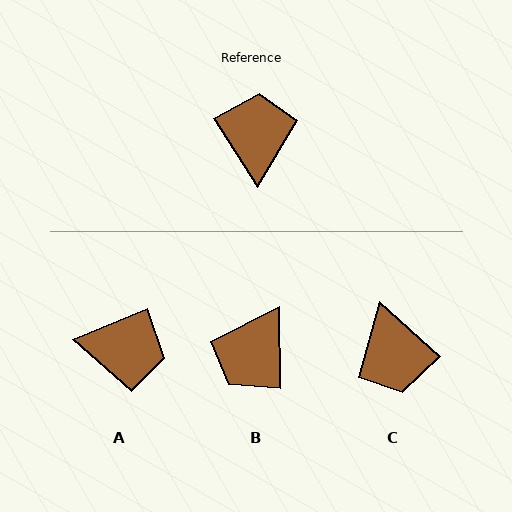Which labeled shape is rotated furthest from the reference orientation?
C, about 164 degrees away.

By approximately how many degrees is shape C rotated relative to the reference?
Approximately 164 degrees clockwise.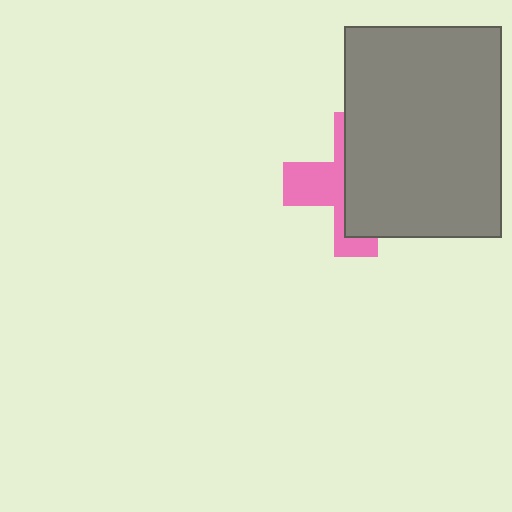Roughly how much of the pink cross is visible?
A small part of it is visible (roughly 40%).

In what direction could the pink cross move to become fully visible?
The pink cross could move left. That would shift it out from behind the gray rectangle entirely.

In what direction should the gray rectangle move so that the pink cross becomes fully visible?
The gray rectangle should move right. That is the shortest direction to clear the overlap and leave the pink cross fully visible.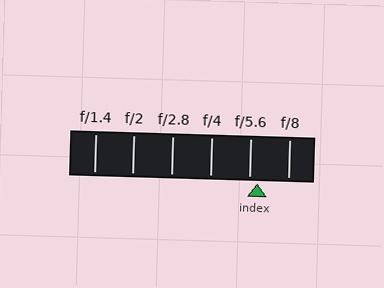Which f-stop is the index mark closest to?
The index mark is closest to f/5.6.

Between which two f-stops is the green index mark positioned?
The index mark is between f/5.6 and f/8.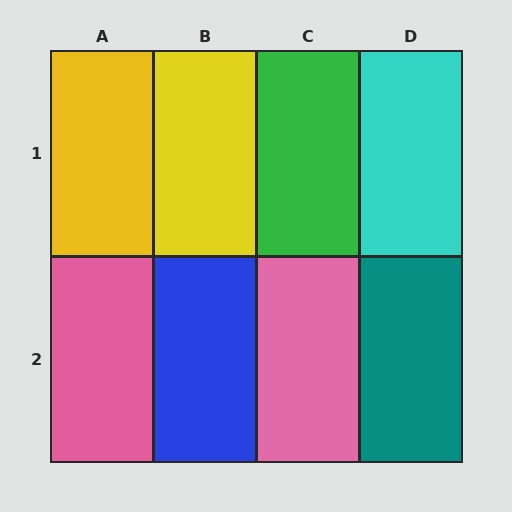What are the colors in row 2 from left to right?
Pink, blue, pink, teal.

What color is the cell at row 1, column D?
Cyan.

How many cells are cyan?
1 cell is cyan.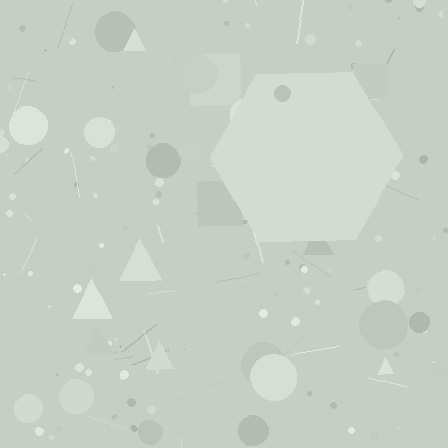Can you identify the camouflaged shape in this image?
The camouflaged shape is a hexagon.